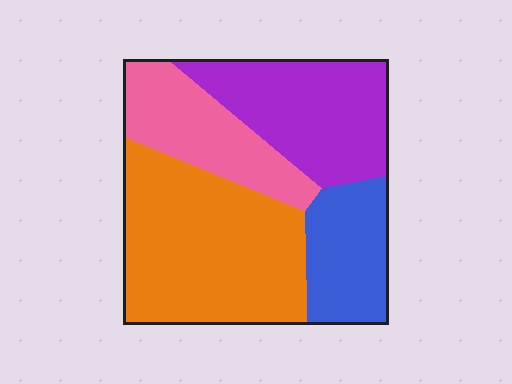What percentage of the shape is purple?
Purple covers around 25% of the shape.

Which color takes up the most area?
Orange, at roughly 40%.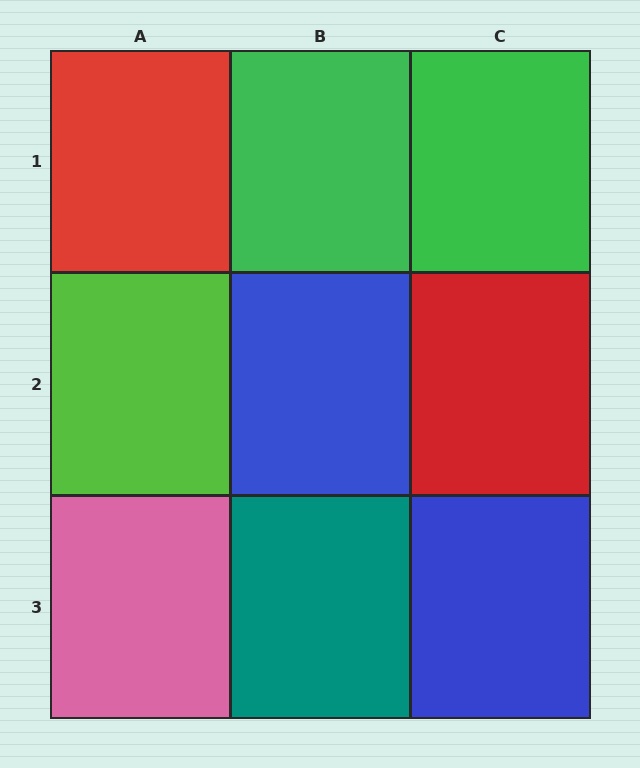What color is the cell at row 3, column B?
Teal.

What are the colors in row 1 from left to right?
Red, green, green.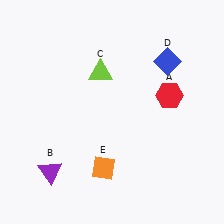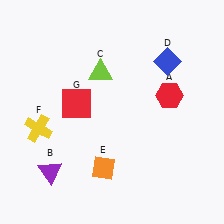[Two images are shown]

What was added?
A yellow cross (F), a red square (G) were added in Image 2.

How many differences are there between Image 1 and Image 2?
There are 2 differences between the two images.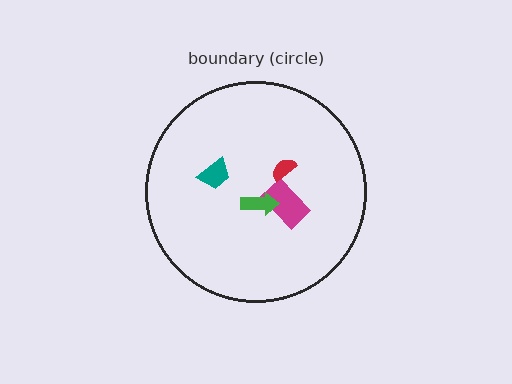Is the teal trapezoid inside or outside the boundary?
Inside.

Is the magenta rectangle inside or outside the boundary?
Inside.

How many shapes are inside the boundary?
4 inside, 0 outside.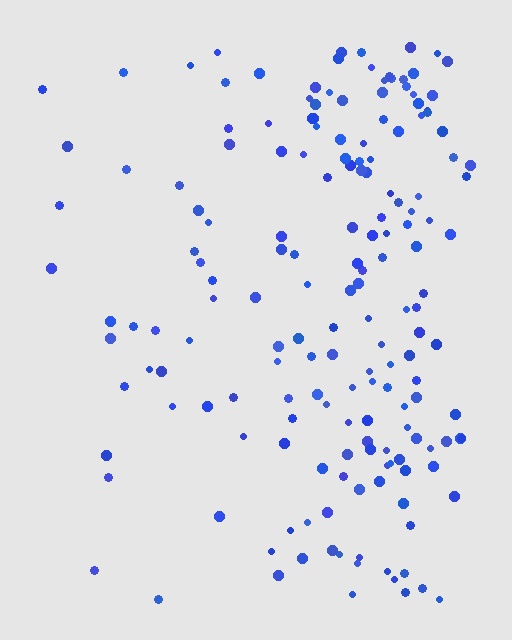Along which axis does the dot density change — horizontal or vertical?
Horizontal.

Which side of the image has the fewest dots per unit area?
The left.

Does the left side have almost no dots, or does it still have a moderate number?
Still a moderate number, just noticeably fewer than the right.